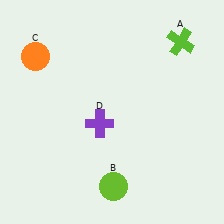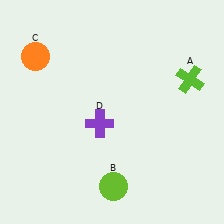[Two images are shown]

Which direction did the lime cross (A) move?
The lime cross (A) moved down.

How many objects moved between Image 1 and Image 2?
1 object moved between the two images.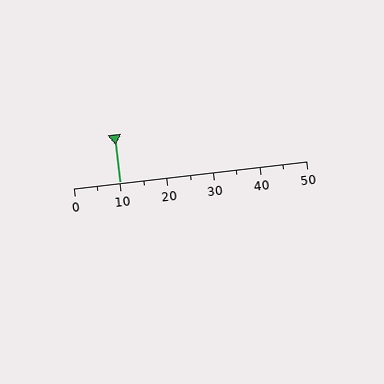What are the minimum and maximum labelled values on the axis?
The axis runs from 0 to 50.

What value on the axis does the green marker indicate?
The marker indicates approximately 10.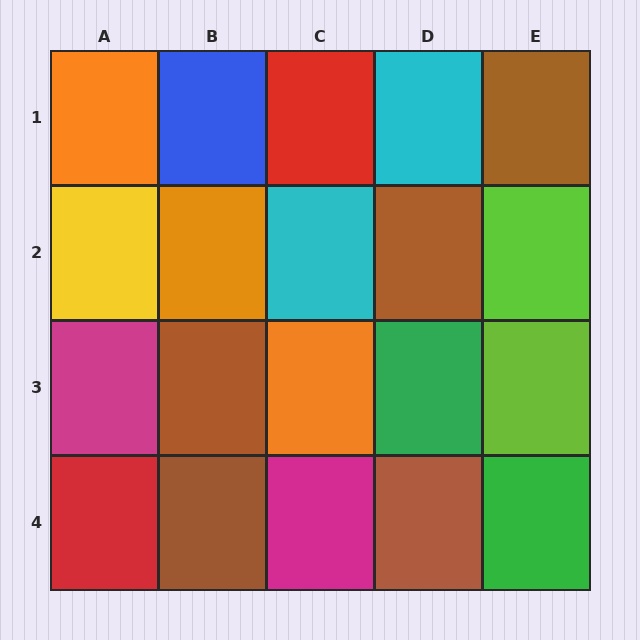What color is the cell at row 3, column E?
Lime.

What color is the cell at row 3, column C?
Orange.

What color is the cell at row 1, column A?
Orange.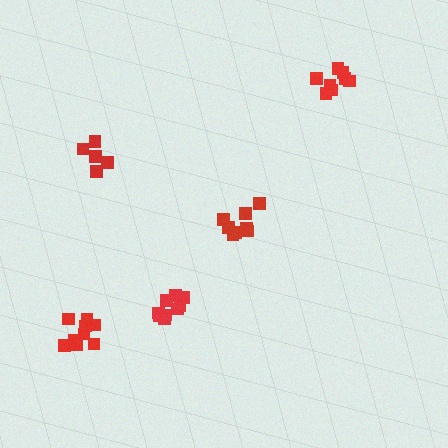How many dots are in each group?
Group 1: 9 dots, Group 2: 10 dots, Group 3: 8 dots, Group 4: 8 dots, Group 5: 5 dots (40 total).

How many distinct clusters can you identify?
There are 5 distinct clusters.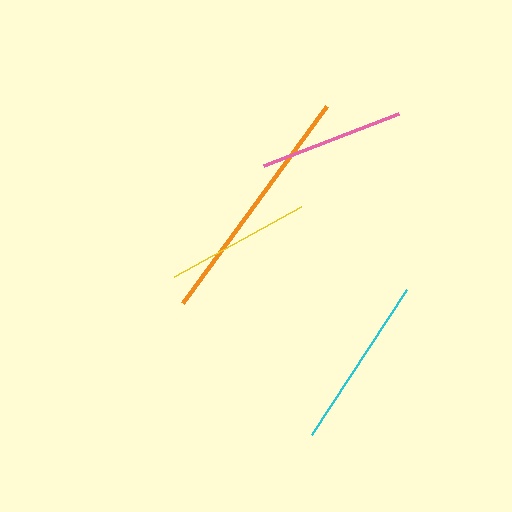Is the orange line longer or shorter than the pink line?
The orange line is longer than the pink line.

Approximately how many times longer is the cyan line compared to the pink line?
The cyan line is approximately 1.2 times the length of the pink line.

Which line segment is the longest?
The orange line is the longest at approximately 244 pixels.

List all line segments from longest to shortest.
From longest to shortest: orange, cyan, pink, yellow.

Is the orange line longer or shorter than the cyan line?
The orange line is longer than the cyan line.